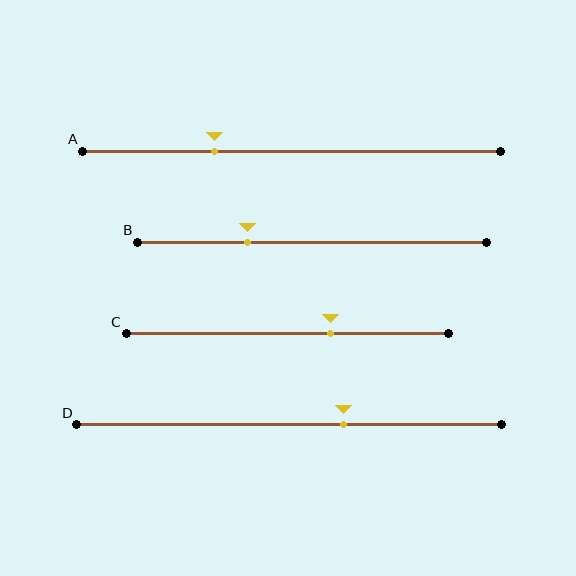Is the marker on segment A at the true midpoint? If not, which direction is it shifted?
No, the marker on segment A is shifted to the left by about 19% of the segment length.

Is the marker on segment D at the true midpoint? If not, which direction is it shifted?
No, the marker on segment D is shifted to the right by about 13% of the segment length.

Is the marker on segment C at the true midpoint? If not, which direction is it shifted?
No, the marker on segment C is shifted to the right by about 13% of the segment length.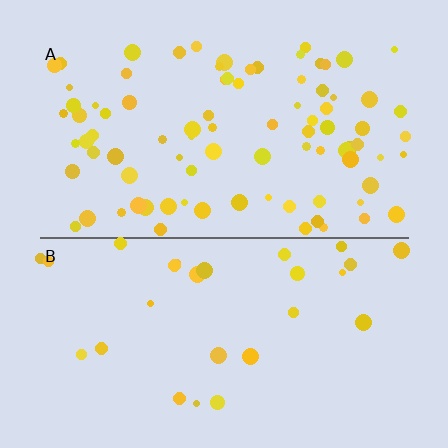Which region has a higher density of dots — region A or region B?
A (the top).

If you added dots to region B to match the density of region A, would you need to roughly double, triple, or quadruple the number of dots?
Approximately triple.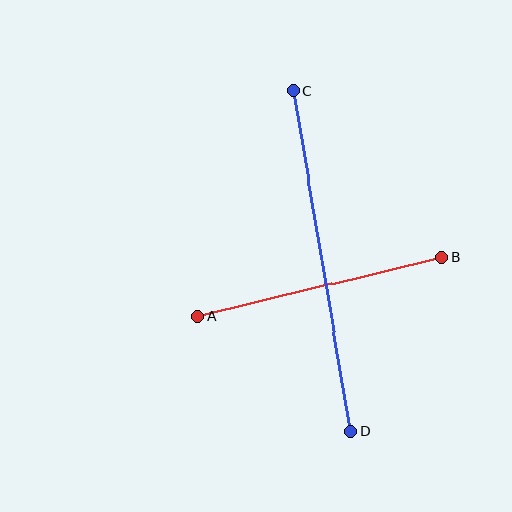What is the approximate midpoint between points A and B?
The midpoint is at approximately (320, 287) pixels.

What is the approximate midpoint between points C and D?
The midpoint is at approximately (322, 261) pixels.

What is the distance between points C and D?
The distance is approximately 345 pixels.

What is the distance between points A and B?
The distance is approximately 252 pixels.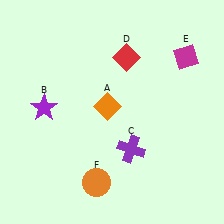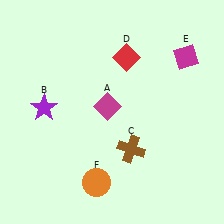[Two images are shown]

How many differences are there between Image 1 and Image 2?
There are 2 differences between the two images.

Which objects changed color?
A changed from orange to magenta. C changed from purple to brown.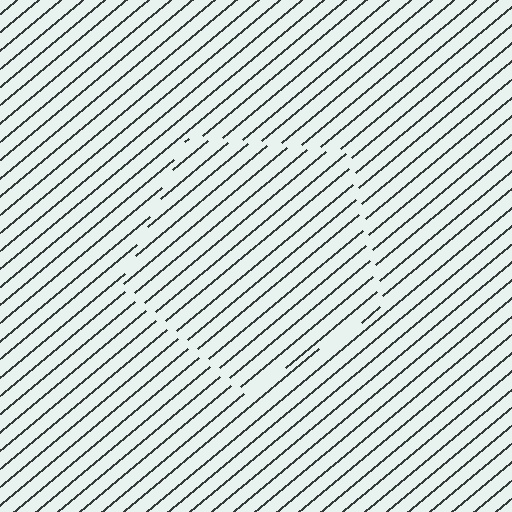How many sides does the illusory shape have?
5 sides — the line-ends trace a pentagon.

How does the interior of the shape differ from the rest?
The interior of the shape contains the same grating, shifted by half a period — the contour is defined by the phase discontinuity where line-ends from the inner and outer gratings abut.